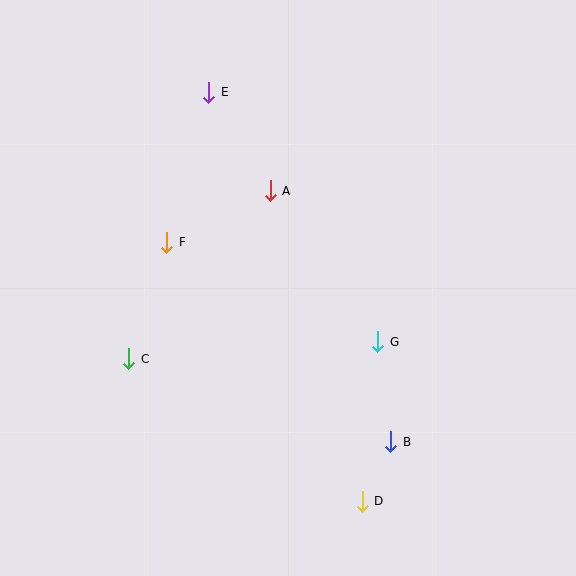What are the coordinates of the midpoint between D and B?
The midpoint between D and B is at (377, 471).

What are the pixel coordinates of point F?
Point F is at (167, 242).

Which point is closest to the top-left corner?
Point E is closest to the top-left corner.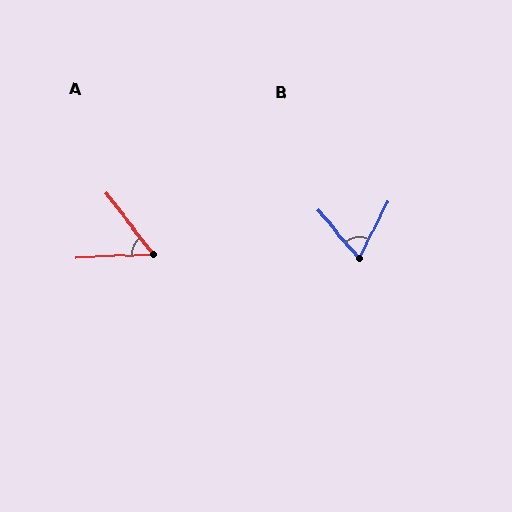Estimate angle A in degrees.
Approximately 55 degrees.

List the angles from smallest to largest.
A (55°), B (68°).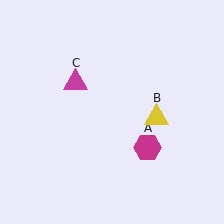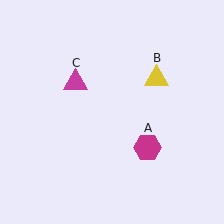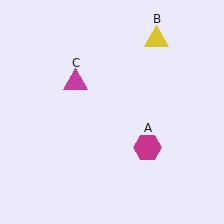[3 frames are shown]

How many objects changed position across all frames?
1 object changed position: yellow triangle (object B).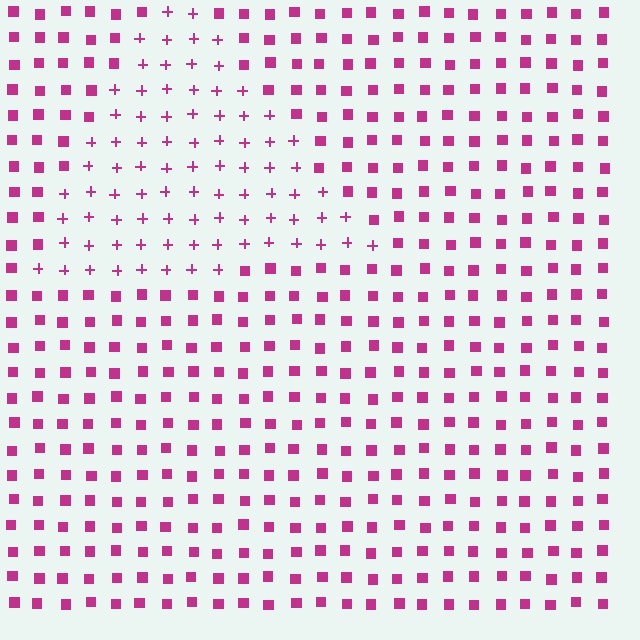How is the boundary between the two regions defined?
The boundary is defined by a change in element shape: plus signs inside vs. squares outside. All elements share the same color and spacing.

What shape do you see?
I see a triangle.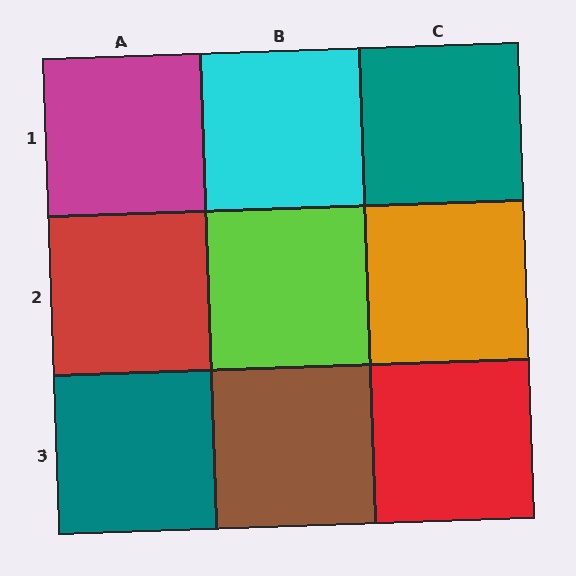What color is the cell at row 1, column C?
Teal.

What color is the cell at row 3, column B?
Brown.